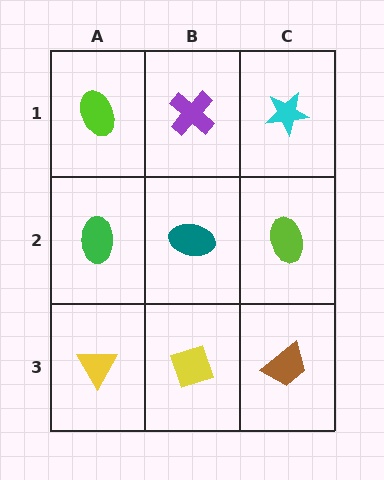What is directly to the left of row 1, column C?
A purple cross.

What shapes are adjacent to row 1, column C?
A lime ellipse (row 2, column C), a purple cross (row 1, column B).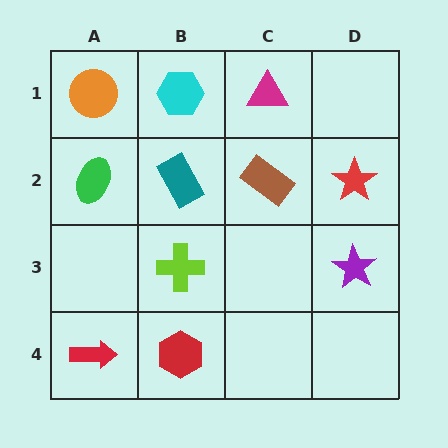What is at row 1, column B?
A cyan hexagon.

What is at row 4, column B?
A red hexagon.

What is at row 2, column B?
A teal rectangle.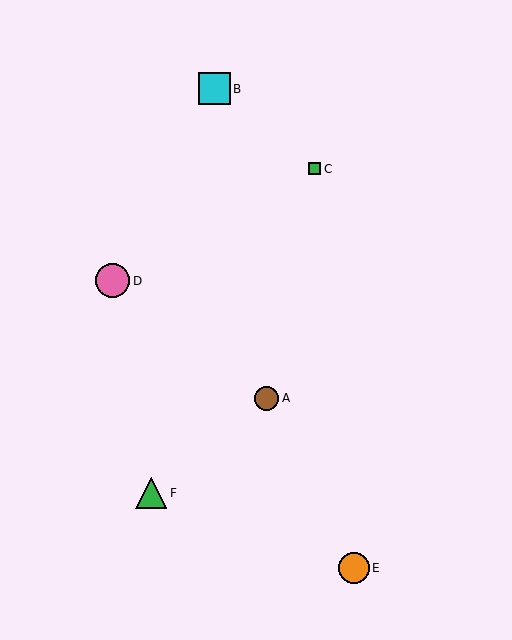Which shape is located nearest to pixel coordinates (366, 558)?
The orange circle (labeled E) at (354, 568) is nearest to that location.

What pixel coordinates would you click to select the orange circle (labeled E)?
Click at (354, 568) to select the orange circle E.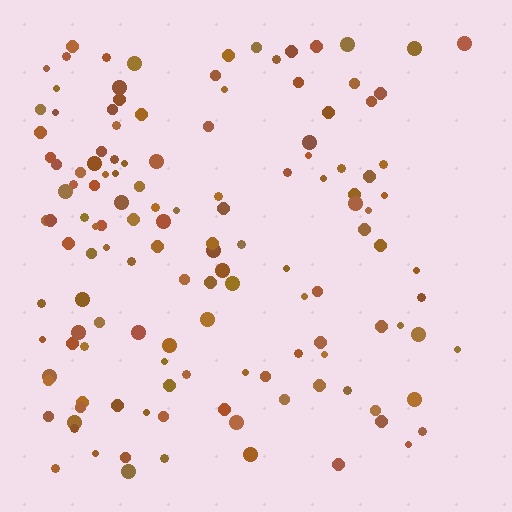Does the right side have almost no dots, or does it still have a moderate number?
Still a moderate number, just noticeably fewer than the left.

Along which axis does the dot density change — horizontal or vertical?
Horizontal.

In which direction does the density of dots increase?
From right to left, with the left side densest.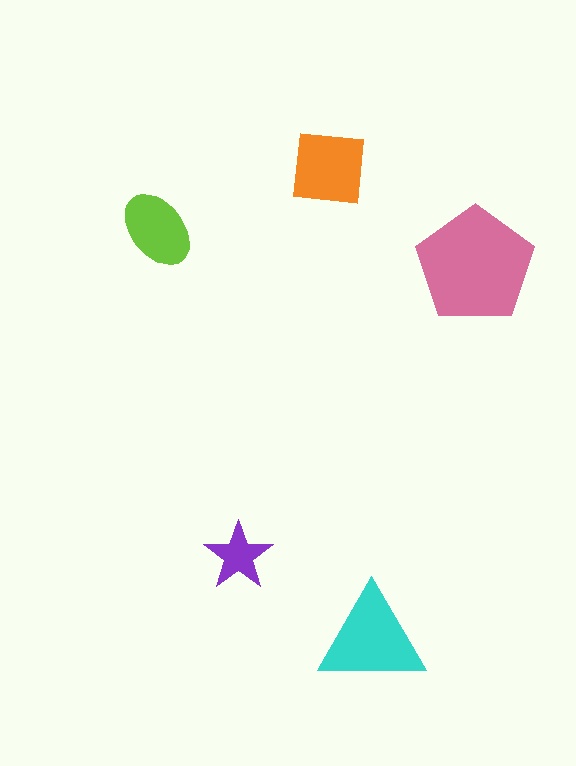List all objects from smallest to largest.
The purple star, the lime ellipse, the orange square, the cyan triangle, the pink pentagon.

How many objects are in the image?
There are 5 objects in the image.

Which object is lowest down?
The cyan triangle is bottommost.